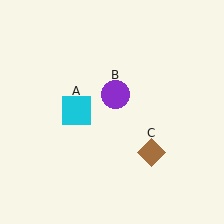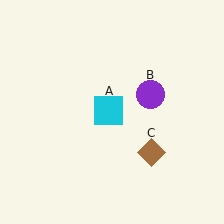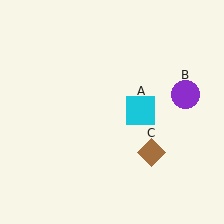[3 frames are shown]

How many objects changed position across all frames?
2 objects changed position: cyan square (object A), purple circle (object B).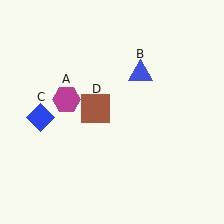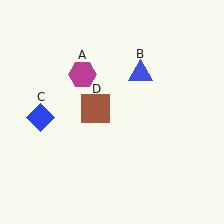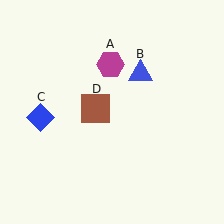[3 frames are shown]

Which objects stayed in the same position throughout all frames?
Blue triangle (object B) and blue diamond (object C) and brown square (object D) remained stationary.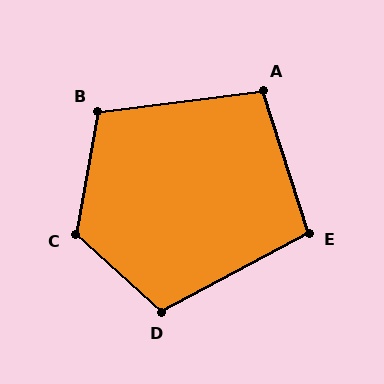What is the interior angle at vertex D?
Approximately 110 degrees (obtuse).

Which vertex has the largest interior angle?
C, at approximately 122 degrees.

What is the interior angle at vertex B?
Approximately 108 degrees (obtuse).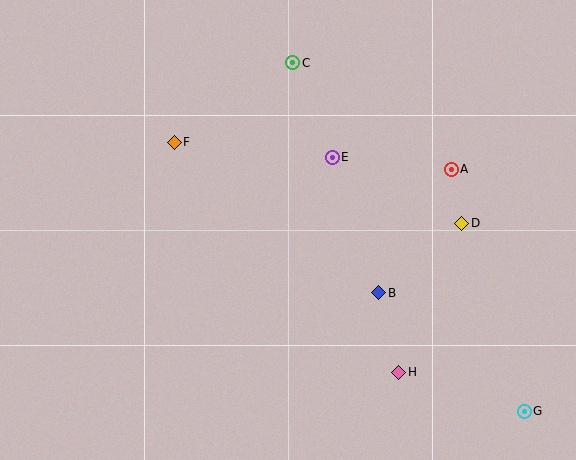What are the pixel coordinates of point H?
Point H is at (399, 372).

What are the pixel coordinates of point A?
Point A is at (451, 169).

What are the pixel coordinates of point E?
Point E is at (332, 157).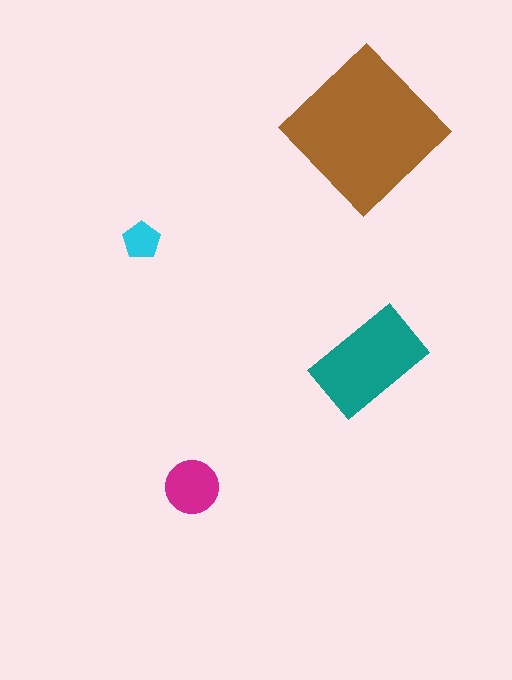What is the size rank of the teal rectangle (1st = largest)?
2nd.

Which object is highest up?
The brown diamond is topmost.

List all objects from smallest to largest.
The cyan pentagon, the magenta circle, the teal rectangle, the brown diamond.